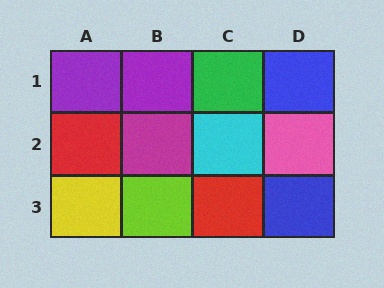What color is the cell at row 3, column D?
Blue.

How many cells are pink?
1 cell is pink.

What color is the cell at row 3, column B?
Lime.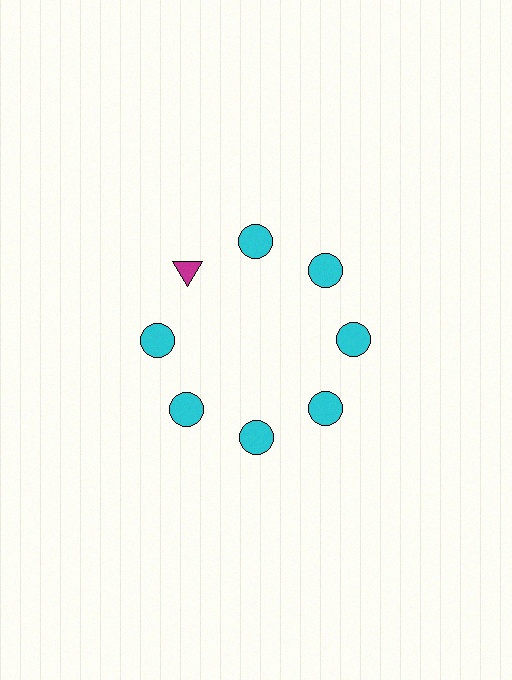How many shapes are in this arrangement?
There are 8 shapes arranged in a ring pattern.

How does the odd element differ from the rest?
It differs in both color (magenta instead of cyan) and shape (triangle instead of circle).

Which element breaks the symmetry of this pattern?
The magenta triangle at roughly the 10 o'clock position breaks the symmetry. All other shapes are cyan circles.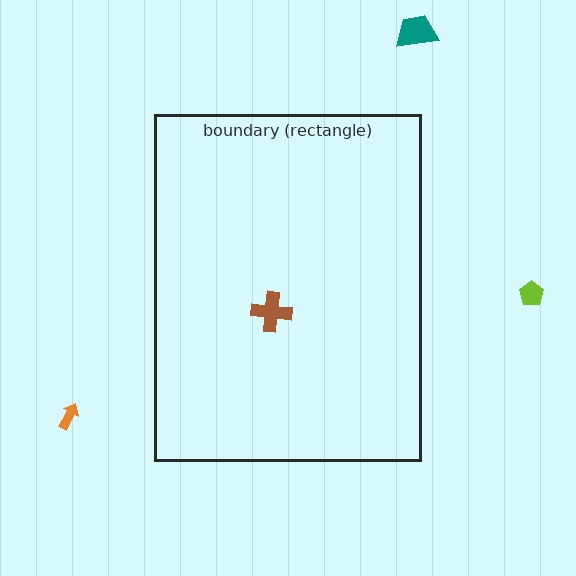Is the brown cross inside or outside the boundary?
Inside.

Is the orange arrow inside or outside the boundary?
Outside.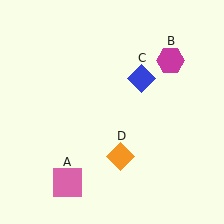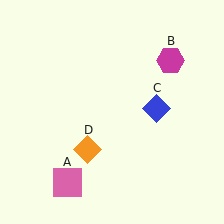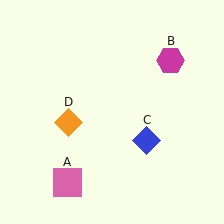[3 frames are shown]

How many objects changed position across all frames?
2 objects changed position: blue diamond (object C), orange diamond (object D).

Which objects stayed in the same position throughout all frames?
Pink square (object A) and magenta hexagon (object B) remained stationary.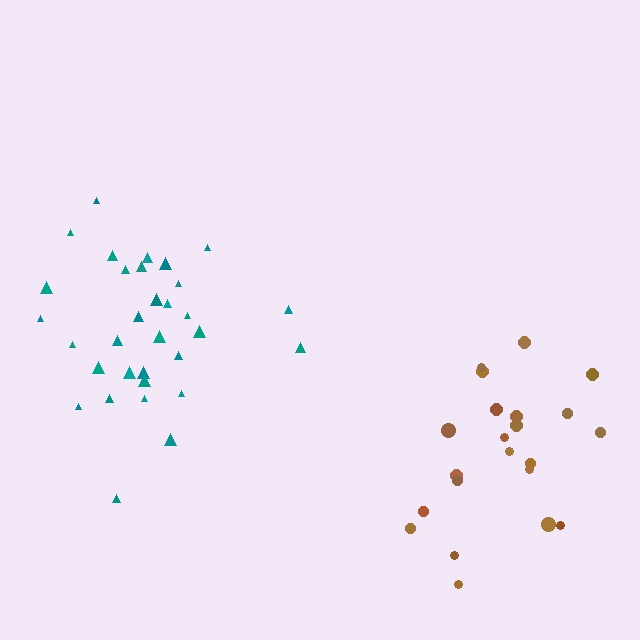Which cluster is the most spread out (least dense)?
Brown.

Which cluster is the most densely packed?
Teal.